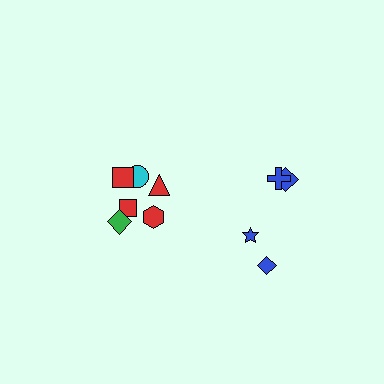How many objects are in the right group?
There are 4 objects.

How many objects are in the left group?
There are 6 objects.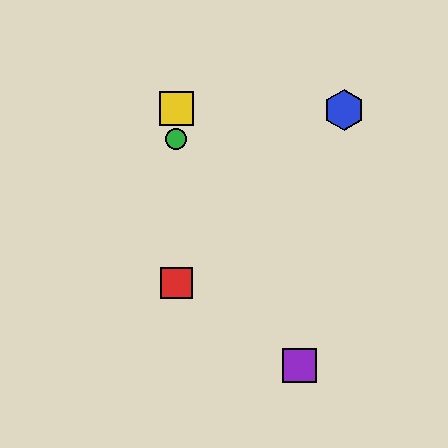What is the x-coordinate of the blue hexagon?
The blue hexagon is at x≈344.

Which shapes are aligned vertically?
The red square, the green circle, the yellow square are aligned vertically.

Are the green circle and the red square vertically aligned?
Yes, both are at x≈176.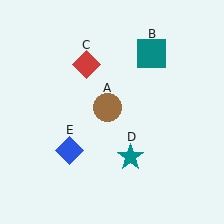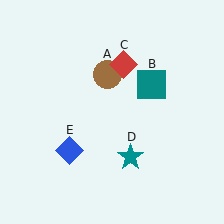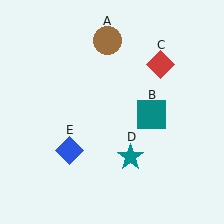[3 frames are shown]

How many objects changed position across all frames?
3 objects changed position: brown circle (object A), teal square (object B), red diamond (object C).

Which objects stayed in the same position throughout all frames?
Teal star (object D) and blue diamond (object E) remained stationary.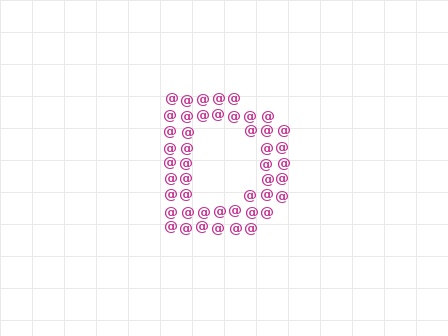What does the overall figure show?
The overall figure shows the letter D.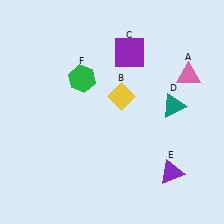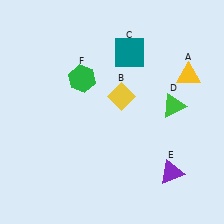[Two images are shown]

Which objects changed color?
A changed from pink to yellow. C changed from purple to teal. D changed from teal to green.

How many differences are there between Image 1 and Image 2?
There are 3 differences between the two images.